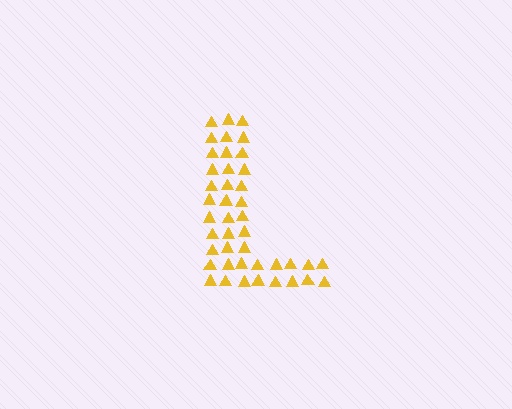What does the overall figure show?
The overall figure shows the letter L.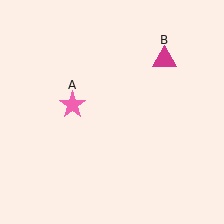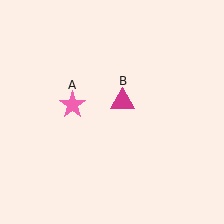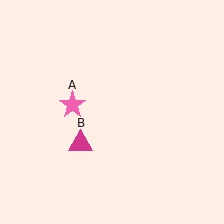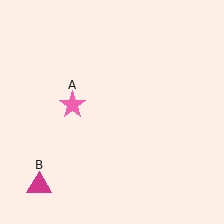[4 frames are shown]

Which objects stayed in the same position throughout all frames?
Pink star (object A) remained stationary.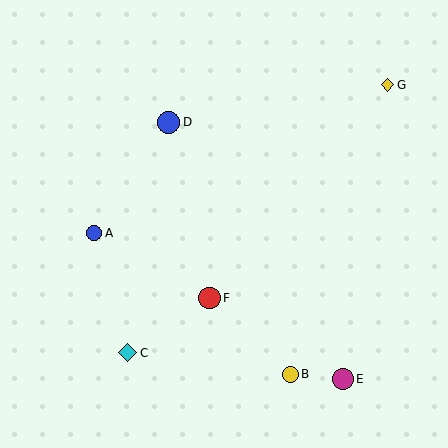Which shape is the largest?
The blue circle (labeled D) is the largest.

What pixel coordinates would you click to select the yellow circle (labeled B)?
Click at (290, 375) to select the yellow circle B.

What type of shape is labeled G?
Shape G is a yellow diamond.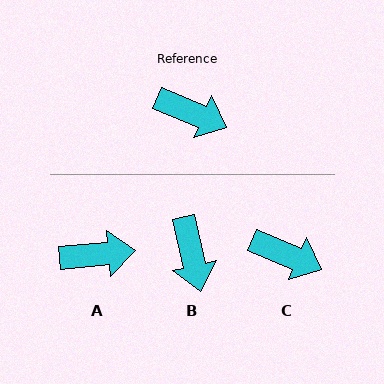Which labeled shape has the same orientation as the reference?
C.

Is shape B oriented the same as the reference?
No, it is off by about 54 degrees.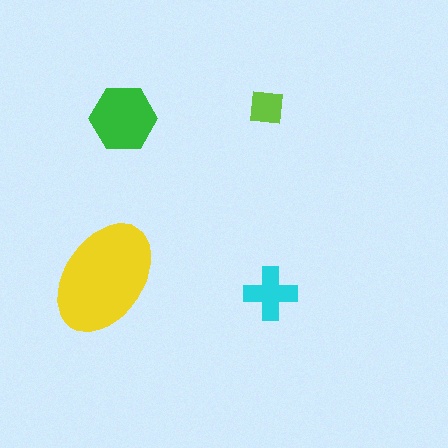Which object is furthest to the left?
The yellow ellipse is leftmost.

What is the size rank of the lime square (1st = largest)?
4th.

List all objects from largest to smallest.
The yellow ellipse, the green hexagon, the cyan cross, the lime square.